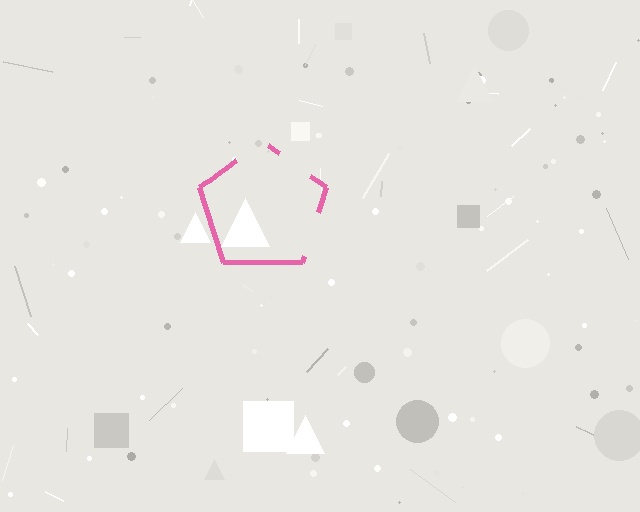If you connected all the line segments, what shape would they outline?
They would outline a pentagon.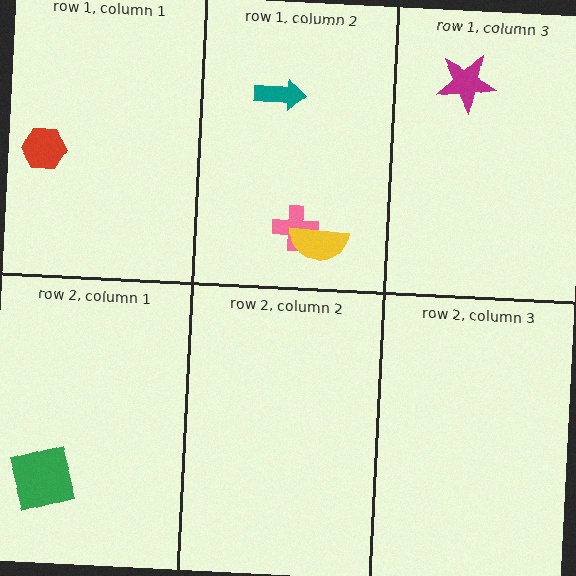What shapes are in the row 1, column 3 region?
The magenta star.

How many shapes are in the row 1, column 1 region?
1.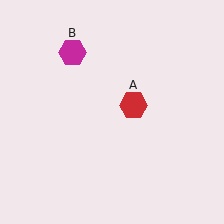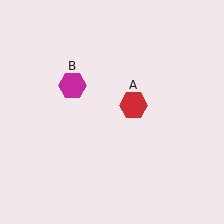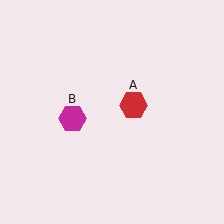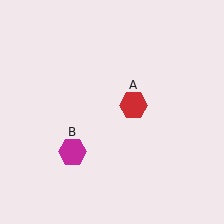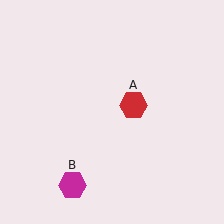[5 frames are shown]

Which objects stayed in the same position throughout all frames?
Red hexagon (object A) remained stationary.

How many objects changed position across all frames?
1 object changed position: magenta hexagon (object B).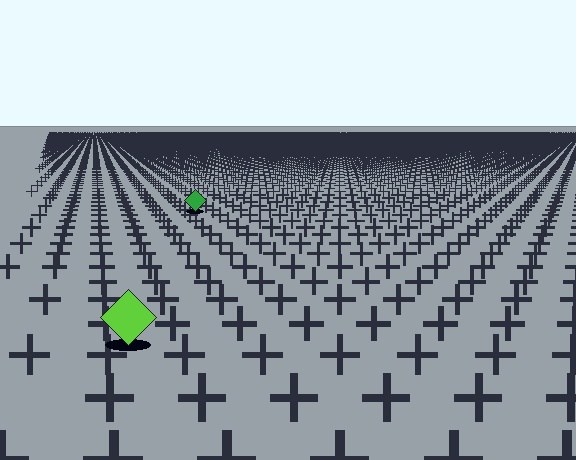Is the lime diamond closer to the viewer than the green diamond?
Yes. The lime diamond is closer — you can tell from the texture gradient: the ground texture is coarser near it.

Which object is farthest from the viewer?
The green diamond is farthest from the viewer. It appears smaller and the ground texture around it is denser.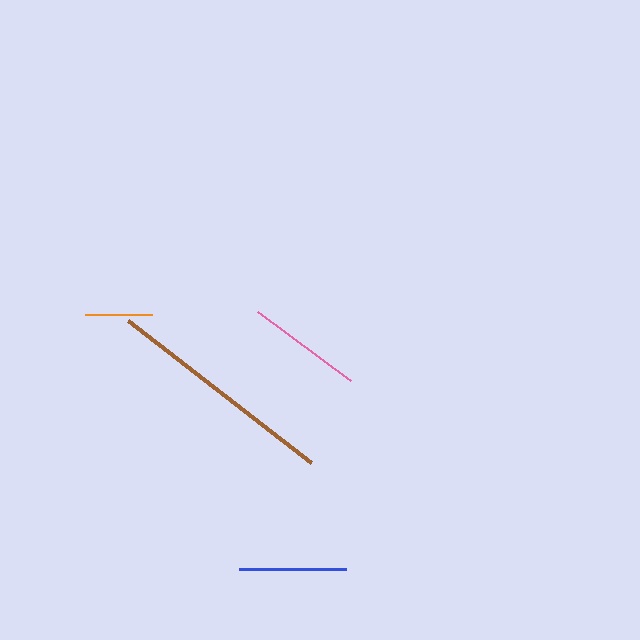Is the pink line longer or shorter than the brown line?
The brown line is longer than the pink line.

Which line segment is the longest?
The brown line is the longest at approximately 232 pixels.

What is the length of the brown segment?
The brown segment is approximately 232 pixels long.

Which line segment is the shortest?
The orange line is the shortest at approximately 67 pixels.